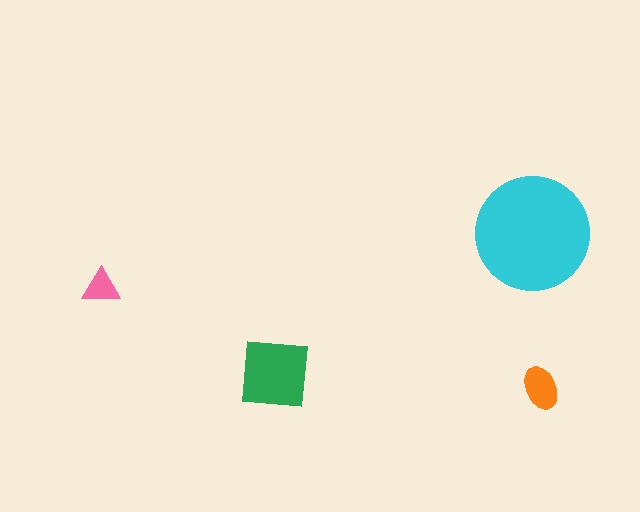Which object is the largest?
The cyan circle.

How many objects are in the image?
There are 4 objects in the image.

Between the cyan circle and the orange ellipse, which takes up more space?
The cyan circle.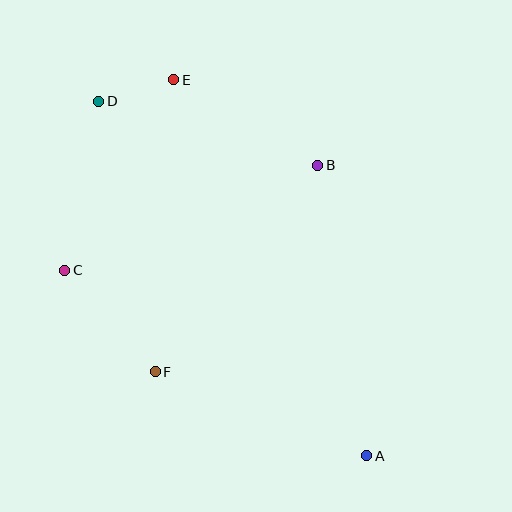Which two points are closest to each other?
Points D and E are closest to each other.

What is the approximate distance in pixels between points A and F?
The distance between A and F is approximately 228 pixels.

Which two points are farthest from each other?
Points A and D are farthest from each other.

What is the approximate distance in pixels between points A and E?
The distance between A and E is approximately 423 pixels.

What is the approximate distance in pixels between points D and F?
The distance between D and F is approximately 276 pixels.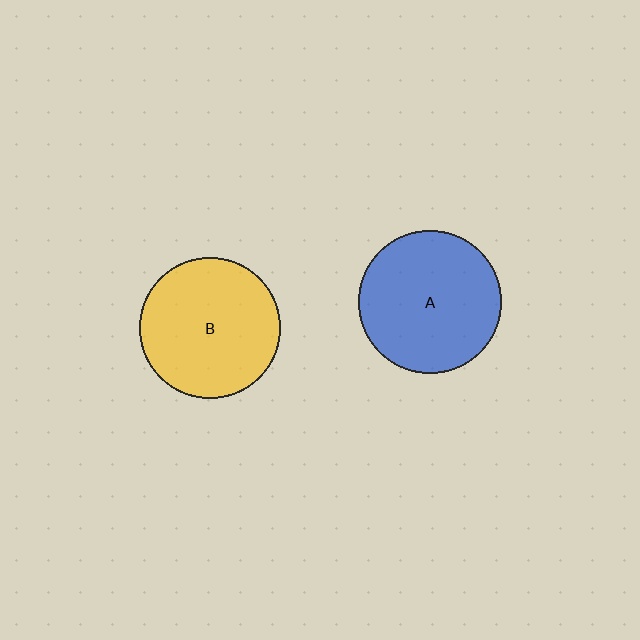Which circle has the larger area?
Circle A (blue).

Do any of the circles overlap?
No, none of the circles overlap.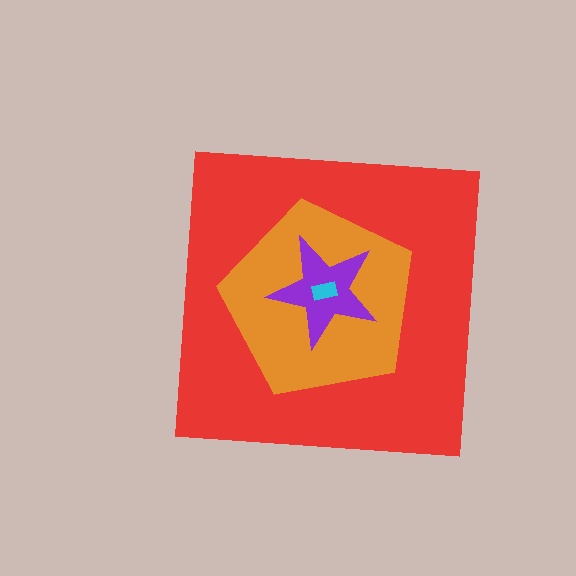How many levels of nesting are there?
4.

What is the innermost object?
The cyan rectangle.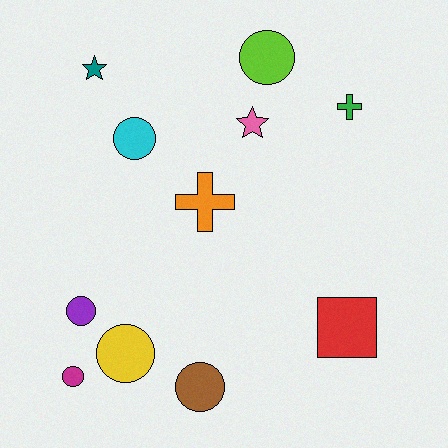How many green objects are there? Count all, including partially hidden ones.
There is 1 green object.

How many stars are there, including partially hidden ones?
There are 2 stars.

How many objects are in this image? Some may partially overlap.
There are 11 objects.